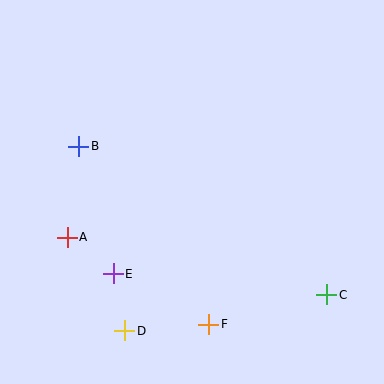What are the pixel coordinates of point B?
Point B is at (79, 146).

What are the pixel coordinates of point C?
Point C is at (327, 295).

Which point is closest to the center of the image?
Point E at (113, 274) is closest to the center.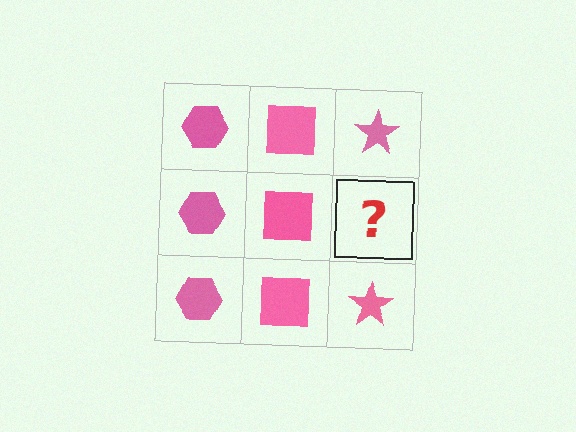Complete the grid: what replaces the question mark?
The question mark should be replaced with a pink star.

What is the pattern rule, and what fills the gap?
The rule is that each column has a consistent shape. The gap should be filled with a pink star.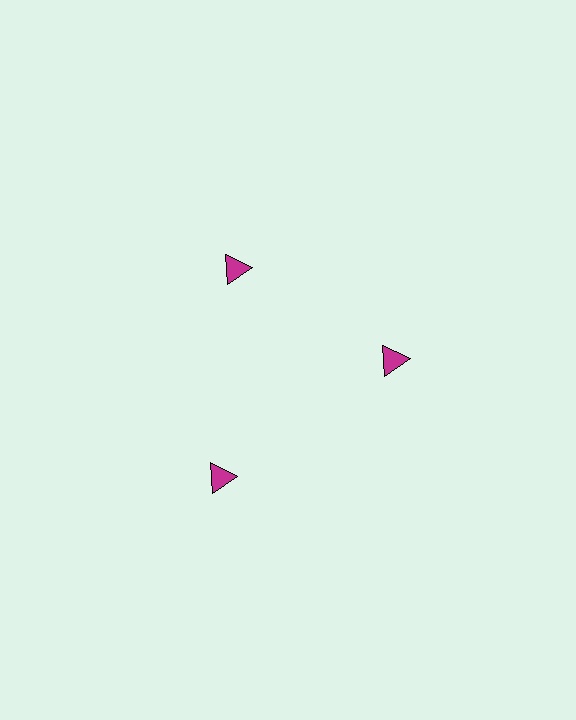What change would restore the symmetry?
The symmetry would be restored by moving it inward, back onto the ring so that all 3 triangles sit at equal angles and equal distance from the center.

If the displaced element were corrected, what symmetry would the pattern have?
It would have 3-fold rotational symmetry — the pattern would map onto itself every 120 degrees.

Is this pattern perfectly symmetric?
No. The 3 magenta triangles are arranged in a ring, but one element near the 7 o'clock position is pushed outward from the center, breaking the 3-fold rotational symmetry.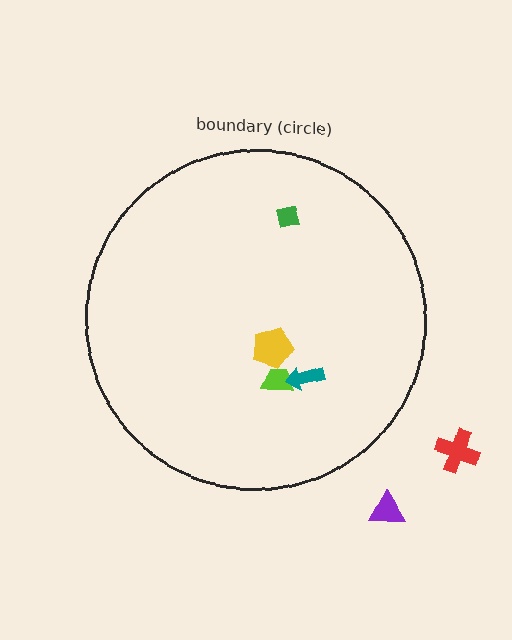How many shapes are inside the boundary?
4 inside, 2 outside.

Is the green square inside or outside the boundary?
Inside.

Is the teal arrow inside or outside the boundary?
Inside.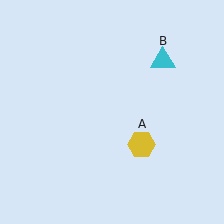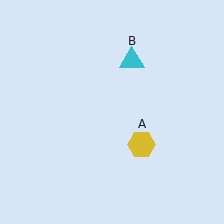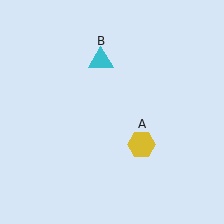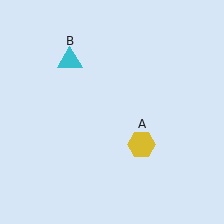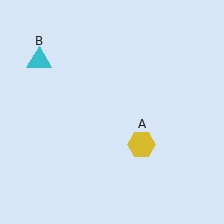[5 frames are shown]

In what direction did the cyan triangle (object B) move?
The cyan triangle (object B) moved left.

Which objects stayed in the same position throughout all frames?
Yellow hexagon (object A) remained stationary.